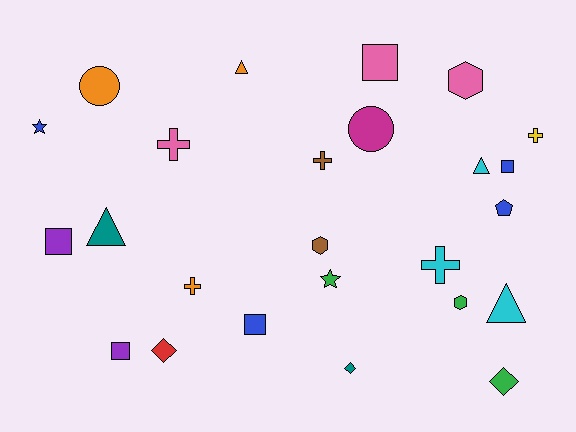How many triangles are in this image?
There are 4 triangles.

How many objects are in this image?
There are 25 objects.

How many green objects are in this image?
There are 3 green objects.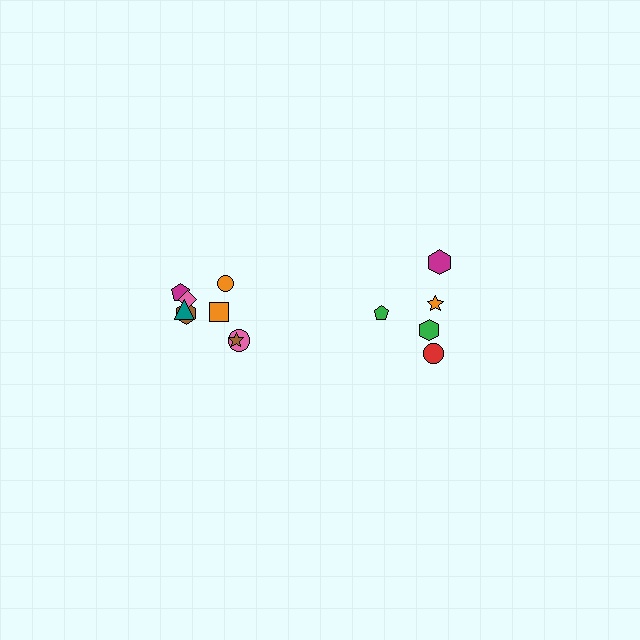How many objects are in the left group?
There are 8 objects.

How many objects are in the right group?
There are 5 objects.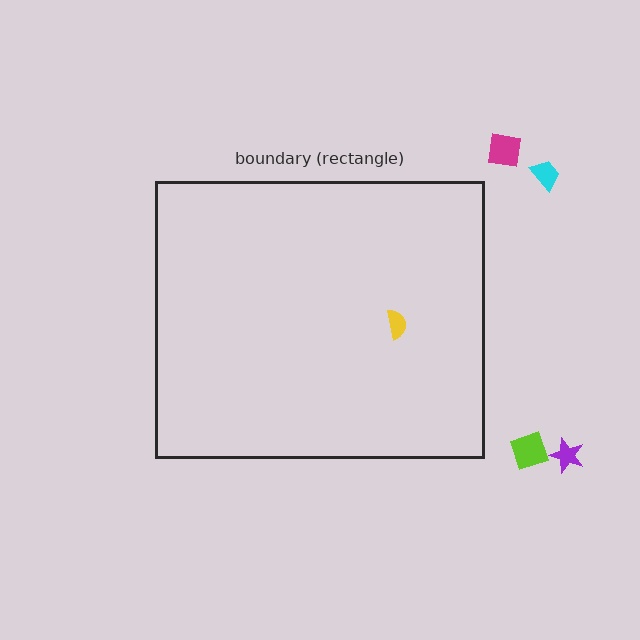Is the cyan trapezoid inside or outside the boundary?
Outside.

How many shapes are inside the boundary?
1 inside, 4 outside.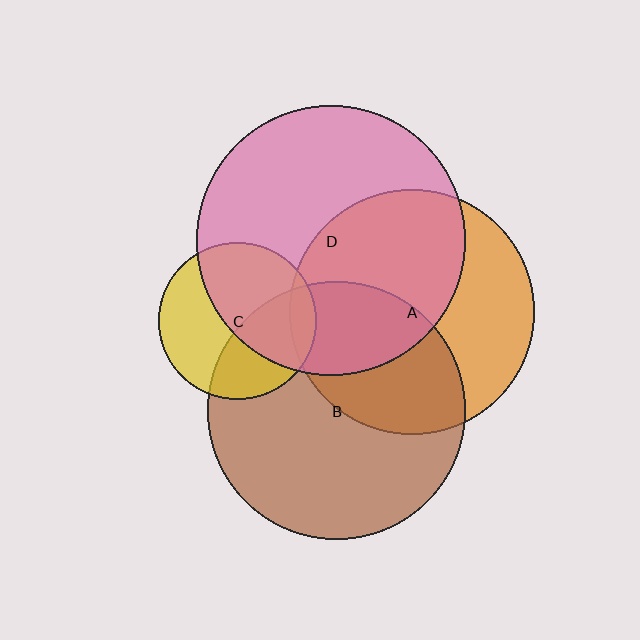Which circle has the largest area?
Circle D (pink).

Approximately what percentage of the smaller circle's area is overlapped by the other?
Approximately 25%.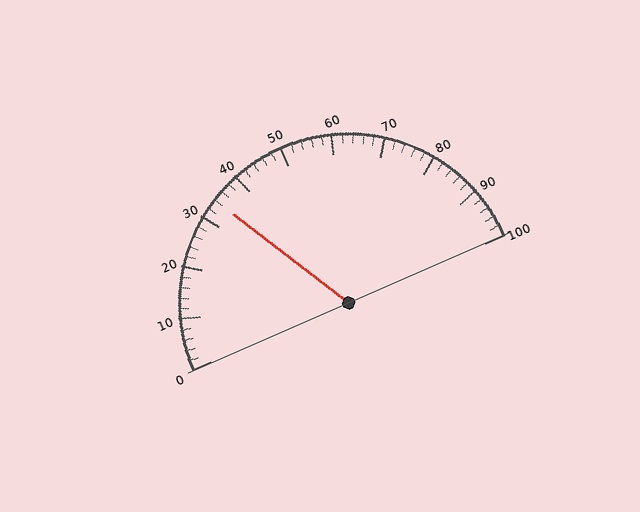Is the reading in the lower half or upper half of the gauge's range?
The reading is in the lower half of the range (0 to 100).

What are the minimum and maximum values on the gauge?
The gauge ranges from 0 to 100.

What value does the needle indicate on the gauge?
The needle indicates approximately 34.